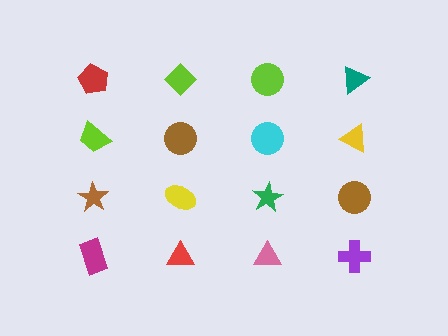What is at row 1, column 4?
A teal triangle.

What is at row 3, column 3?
A green star.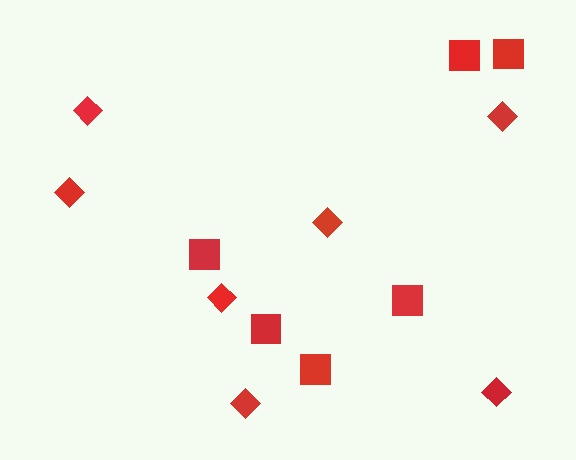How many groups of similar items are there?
There are 2 groups: one group of squares (6) and one group of diamonds (7).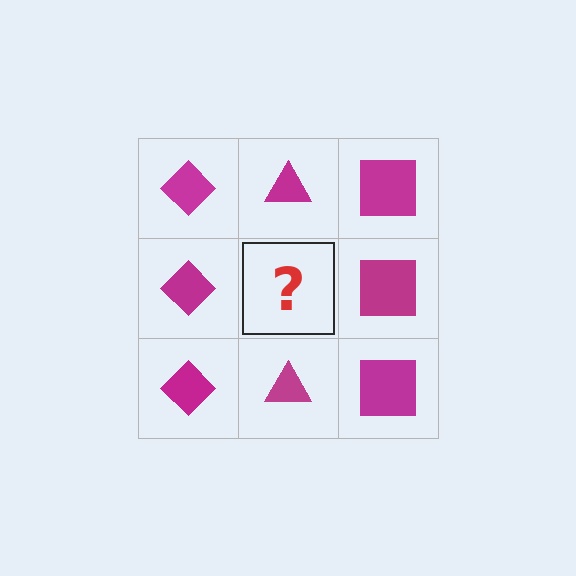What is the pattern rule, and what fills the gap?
The rule is that each column has a consistent shape. The gap should be filled with a magenta triangle.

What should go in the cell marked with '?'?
The missing cell should contain a magenta triangle.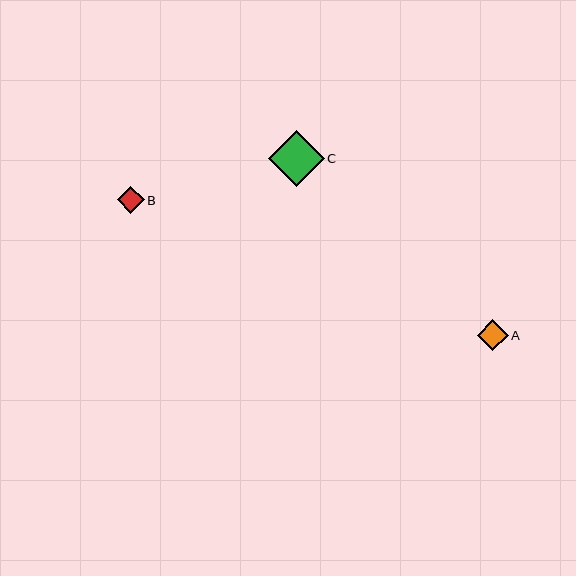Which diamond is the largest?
Diamond C is the largest with a size of approximately 56 pixels.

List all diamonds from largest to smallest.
From largest to smallest: C, A, B.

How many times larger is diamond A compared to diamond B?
Diamond A is approximately 1.2 times the size of diamond B.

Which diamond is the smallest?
Diamond B is the smallest with a size of approximately 27 pixels.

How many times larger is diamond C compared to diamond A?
Diamond C is approximately 1.8 times the size of diamond A.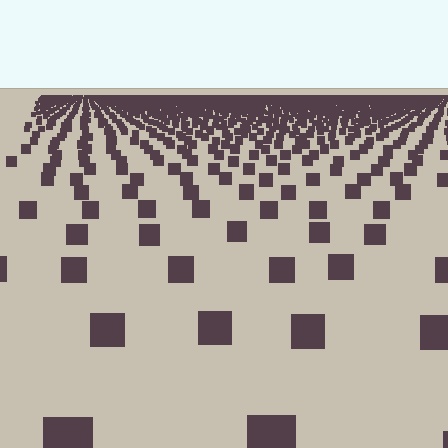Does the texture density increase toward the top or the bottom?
Density increases toward the top.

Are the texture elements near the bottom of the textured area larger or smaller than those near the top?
Larger. Near the bottom, elements are closer to the viewer and appear at a bigger on-screen size.